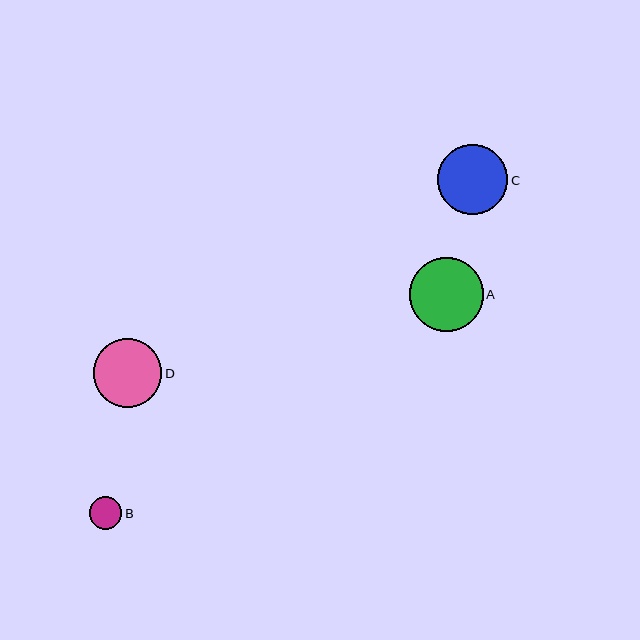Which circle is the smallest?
Circle B is the smallest with a size of approximately 33 pixels.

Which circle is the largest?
Circle A is the largest with a size of approximately 74 pixels.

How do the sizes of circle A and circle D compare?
Circle A and circle D are approximately the same size.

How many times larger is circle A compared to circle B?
Circle A is approximately 2.3 times the size of circle B.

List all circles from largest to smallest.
From largest to smallest: A, C, D, B.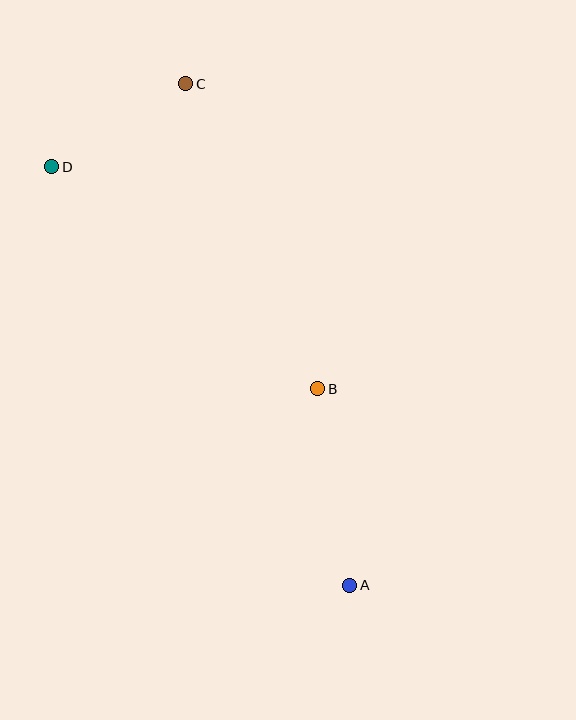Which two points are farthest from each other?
Points A and C are farthest from each other.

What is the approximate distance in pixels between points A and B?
The distance between A and B is approximately 199 pixels.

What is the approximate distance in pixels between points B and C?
The distance between B and C is approximately 332 pixels.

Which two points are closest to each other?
Points C and D are closest to each other.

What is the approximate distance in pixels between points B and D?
The distance between B and D is approximately 346 pixels.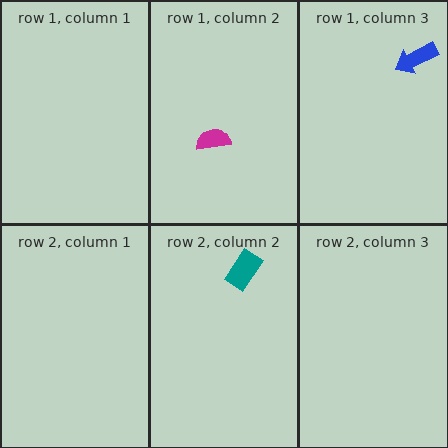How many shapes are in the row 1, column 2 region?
1.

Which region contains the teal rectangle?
The row 2, column 2 region.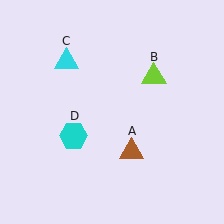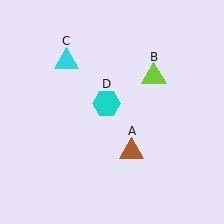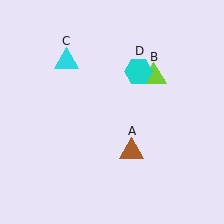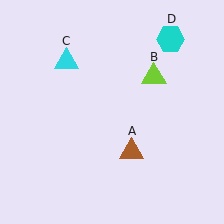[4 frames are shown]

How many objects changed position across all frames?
1 object changed position: cyan hexagon (object D).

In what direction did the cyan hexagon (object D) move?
The cyan hexagon (object D) moved up and to the right.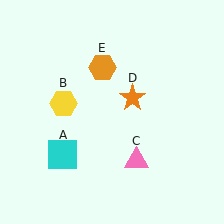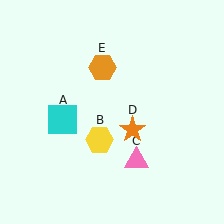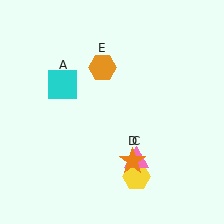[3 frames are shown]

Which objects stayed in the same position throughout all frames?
Pink triangle (object C) and orange hexagon (object E) remained stationary.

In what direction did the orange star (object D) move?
The orange star (object D) moved down.